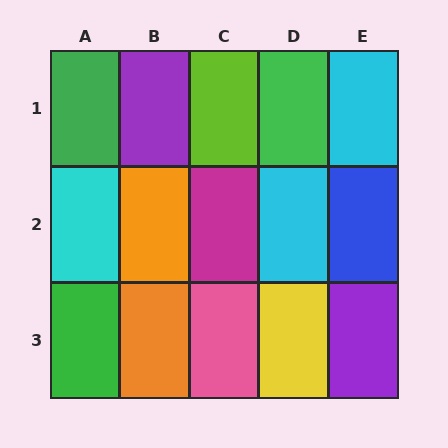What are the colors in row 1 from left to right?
Green, purple, lime, green, cyan.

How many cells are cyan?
3 cells are cyan.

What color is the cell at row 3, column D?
Yellow.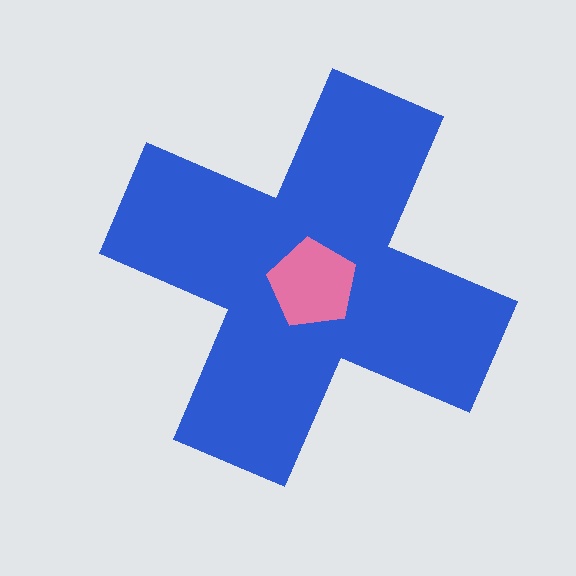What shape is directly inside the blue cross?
The pink pentagon.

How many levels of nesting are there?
2.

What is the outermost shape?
The blue cross.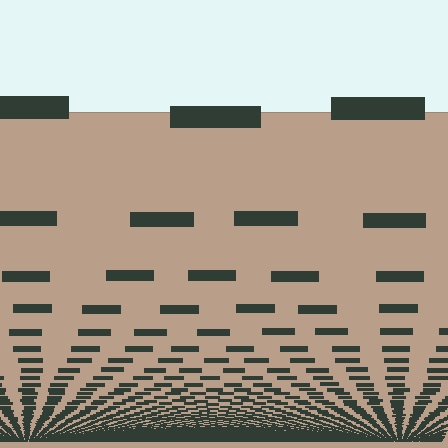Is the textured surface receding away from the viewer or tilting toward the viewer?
The surface appears to tilt toward the viewer. Texture elements get larger and sparser toward the top.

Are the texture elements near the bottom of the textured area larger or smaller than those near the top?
Smaller. The gradient is inverted — elements near the bottom are smaller and denser.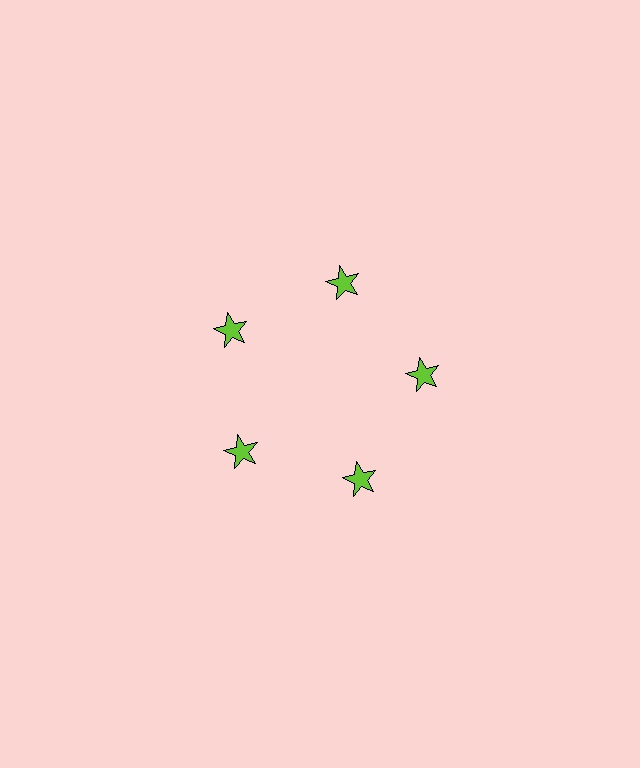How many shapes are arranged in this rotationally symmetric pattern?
There are 5 shapes, arranged in 5 groups of 1.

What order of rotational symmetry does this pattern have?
This pattern has 5-fold rotational symmetry.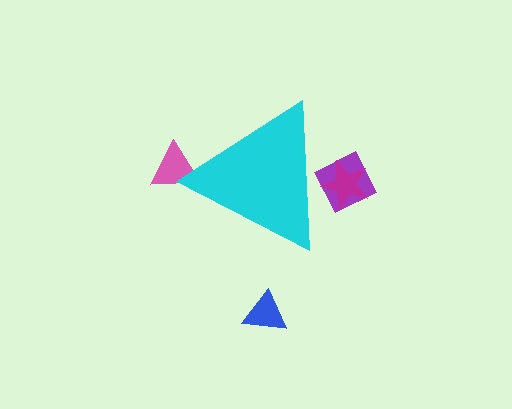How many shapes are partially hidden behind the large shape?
3 shapes are partially hidden.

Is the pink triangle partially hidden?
Yes, the pink triangle is partially hidden behind the cyan triangle.